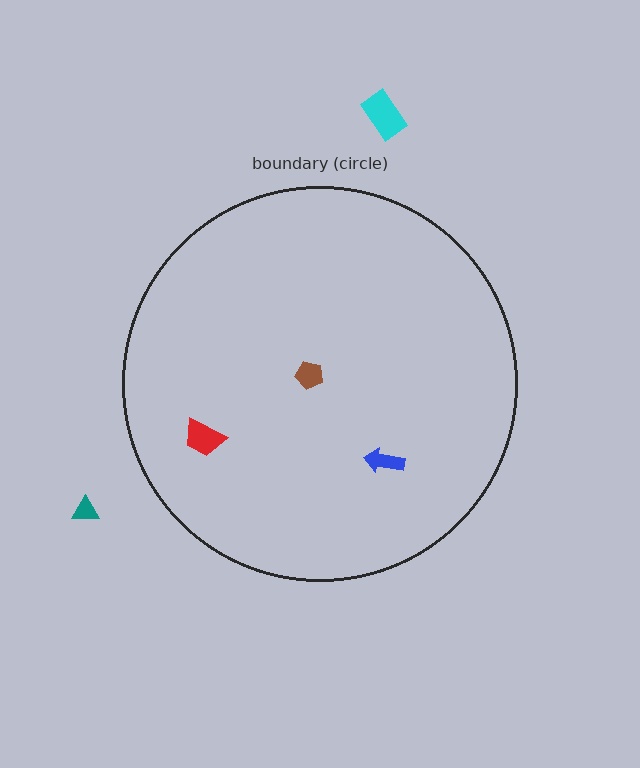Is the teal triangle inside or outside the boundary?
Outside.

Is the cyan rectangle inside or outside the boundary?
Outside.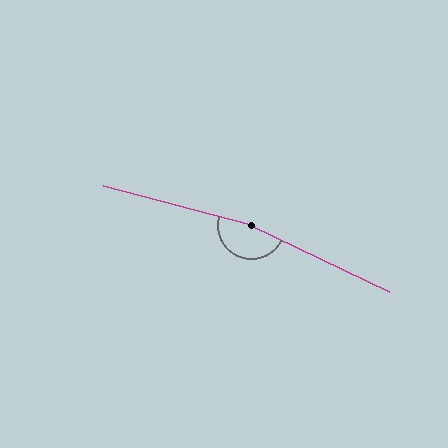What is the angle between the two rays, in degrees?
Approximately 169 degrees.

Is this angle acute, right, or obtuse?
It is obtuse.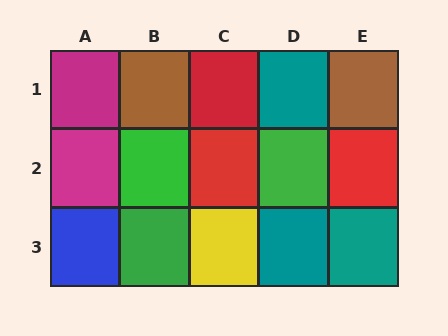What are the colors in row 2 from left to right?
Magenta, green, red, green, red.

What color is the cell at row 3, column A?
Blue.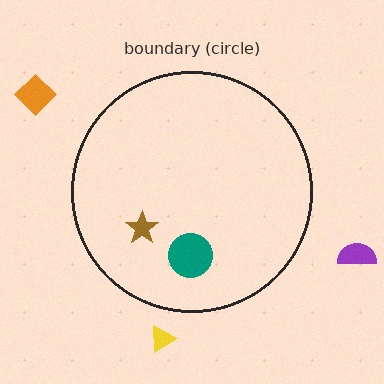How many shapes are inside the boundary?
2 inside, 3 outside.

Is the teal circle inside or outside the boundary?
Inside.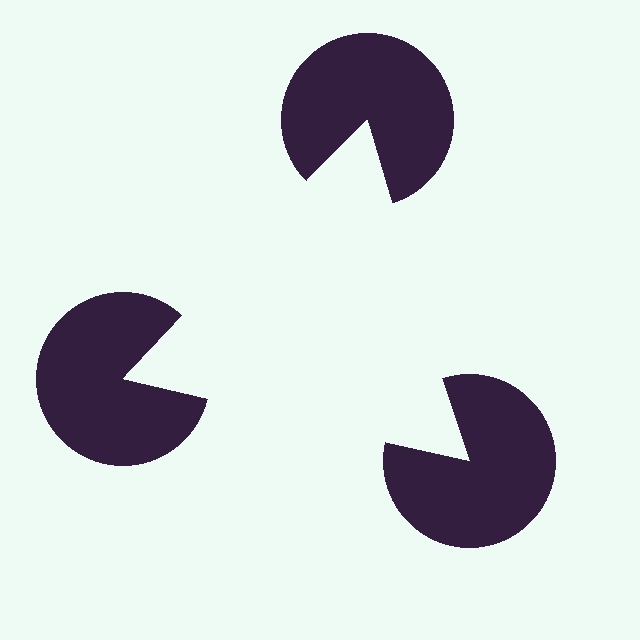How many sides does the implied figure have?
3 sides.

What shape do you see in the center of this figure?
An illusory triangle — its edges are inferred from the aligned wedge cuts in the pac-man discs, not physically drawn.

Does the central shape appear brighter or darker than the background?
It typically appears slightly brighter than the background, even though no actual brightness change is drawn.